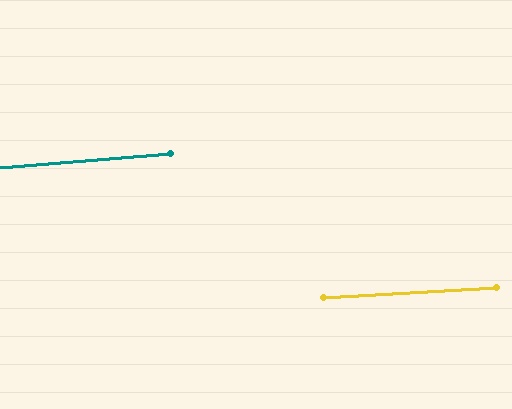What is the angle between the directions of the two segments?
Approximately 1 degree.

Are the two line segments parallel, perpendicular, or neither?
Parallel — their directions differ by only 1.2°.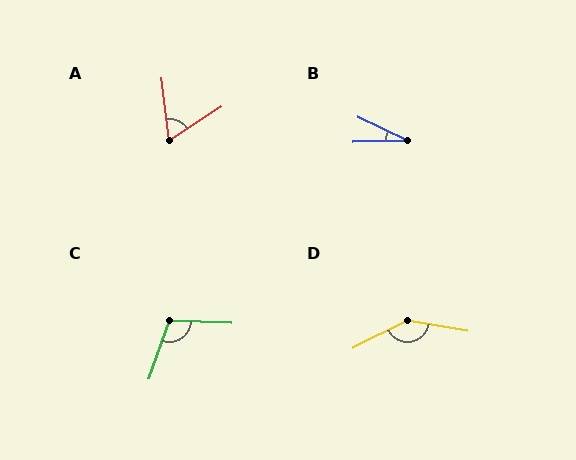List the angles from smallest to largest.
B (26°), A (63°), C (108°), D (143°).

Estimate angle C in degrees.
Approximately 108 degrees.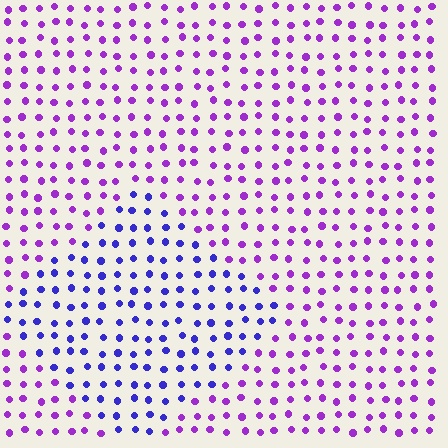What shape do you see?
I see a diamond.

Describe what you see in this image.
The image is filled with small purple elements in a uniform arrangement. A diamond-shaped region is visible where the elements are tinted to a slightly different hue, forming a subtle color boundary.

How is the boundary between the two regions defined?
The boundary is defined purely by a slight shift in hue (about 40 degrees). Spacing, size, and orientation are identical on both sides.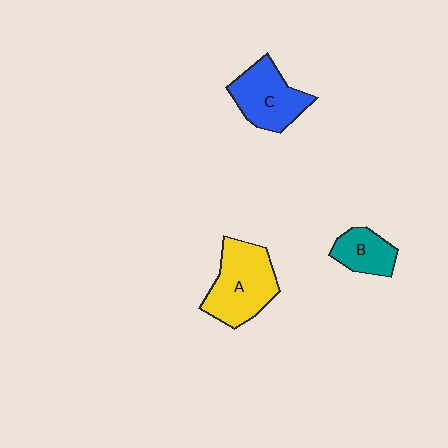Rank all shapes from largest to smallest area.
From largest to smallest: A (yellow), C (blue), B (teal).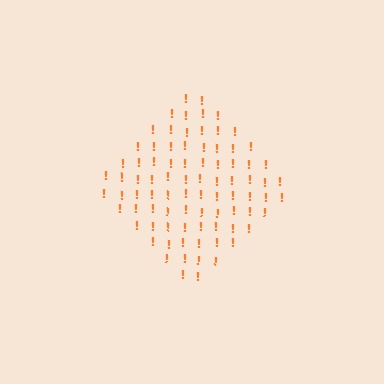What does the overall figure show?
The overall figure shows a diamond.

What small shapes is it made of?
It is made of small exclamation marks.